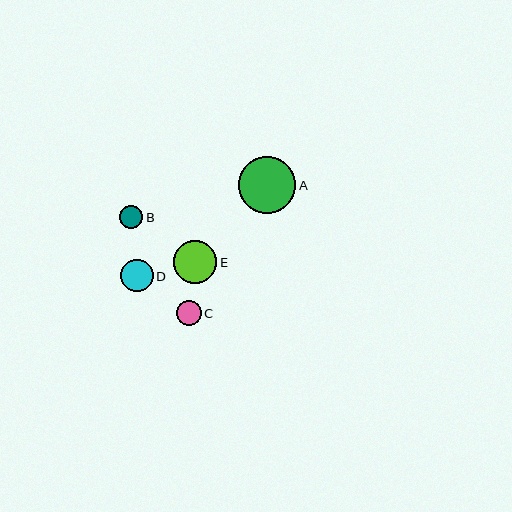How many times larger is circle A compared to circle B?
Circle A is approximately 2.5 times the size of circle B.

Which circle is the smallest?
Circle B is the smallest with a size of approximately 23 pixels.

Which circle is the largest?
Circle A is the largest with a size of approximately 57 pixels.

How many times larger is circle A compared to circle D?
Circle A is approximately 1.8 times the size of circle D.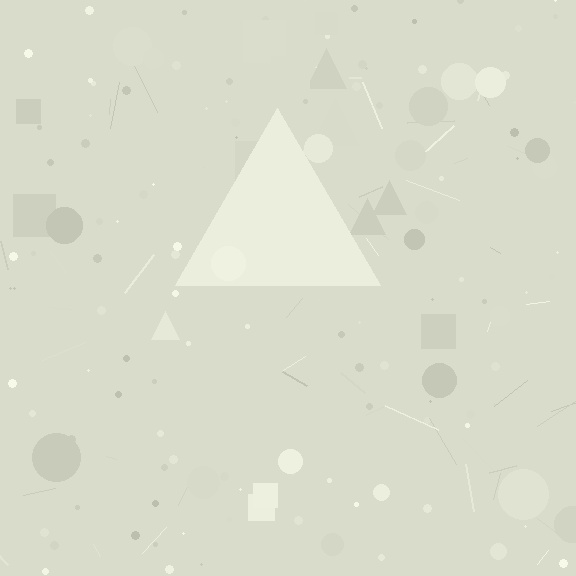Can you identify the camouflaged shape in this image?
The camouflaged shape is a triangle.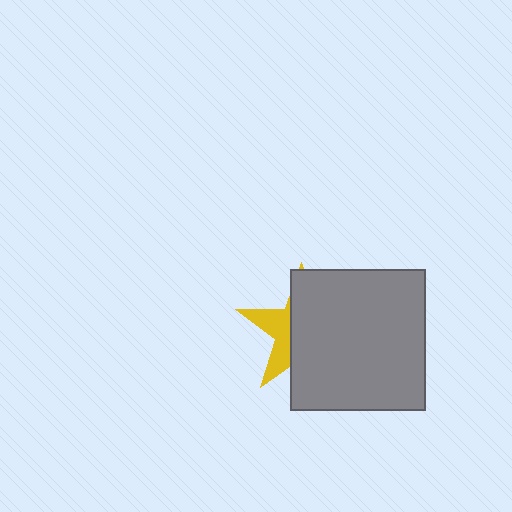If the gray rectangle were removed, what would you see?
You would see the complete yellow star.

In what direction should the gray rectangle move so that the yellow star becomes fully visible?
The gray rectangle should move right. That is the shortest direction to clear the overlap and leave the yellow star fully visible.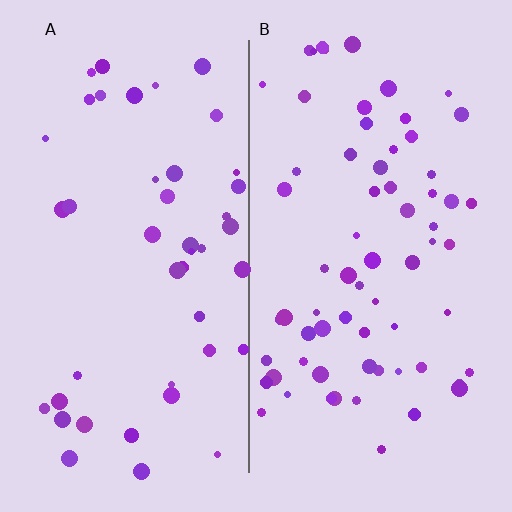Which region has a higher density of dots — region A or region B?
B (the right).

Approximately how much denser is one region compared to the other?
Approximately 1.5× — region B over region A.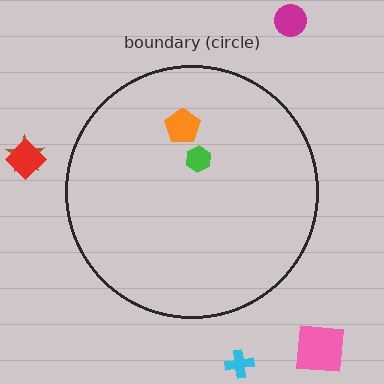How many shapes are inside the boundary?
2 inside, 5 outside.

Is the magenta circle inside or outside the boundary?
Outside.